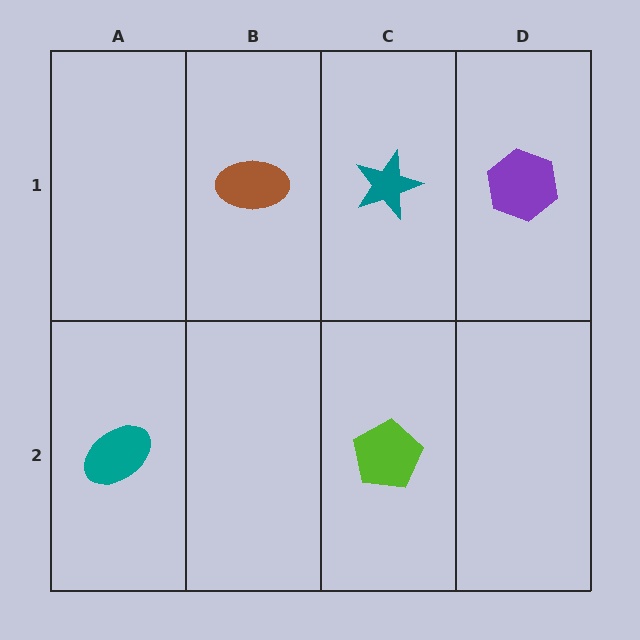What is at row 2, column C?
A lime pentagon.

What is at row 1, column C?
A teal star.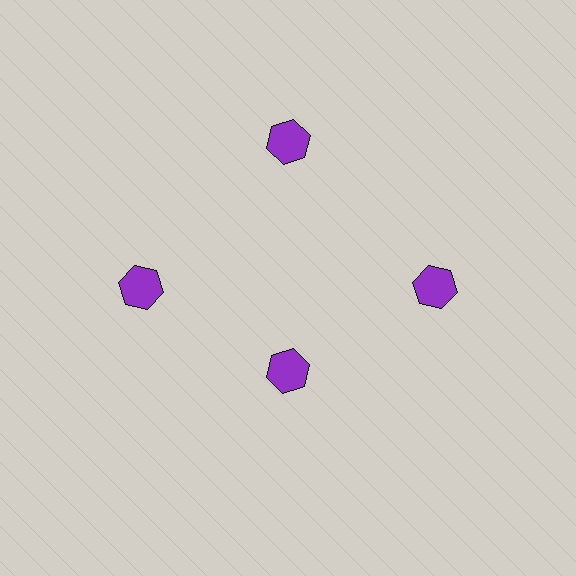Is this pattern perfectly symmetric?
No. The 4 purple hexagons are arranged in a ring, but one element near the 6 o'clock position is pulled inward toward the center, breaking the 4-fold rotational symmetry.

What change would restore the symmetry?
The symmetry would be restored by moving it outward, back onto the ring so that all 4 hexagons sit at equal angles and equal distance from the center.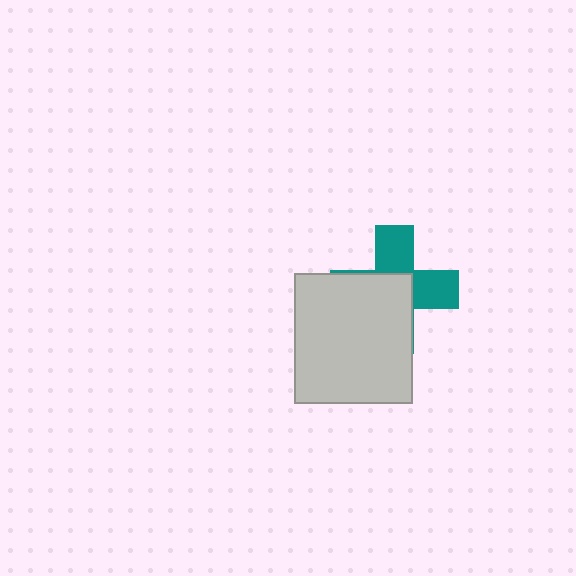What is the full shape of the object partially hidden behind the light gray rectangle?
The partially hidden object is a teal cross.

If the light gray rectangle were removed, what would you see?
You would see the complete teal cross.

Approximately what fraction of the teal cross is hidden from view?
Roughly 55% of the teal cross is hidden behind the light gray rectangle.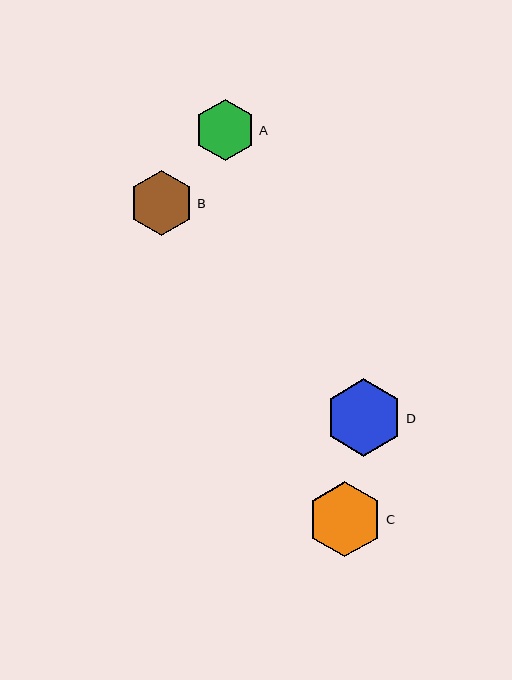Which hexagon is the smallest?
Hexagon A is the smallest with a size of approximately 61 pixels.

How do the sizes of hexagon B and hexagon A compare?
Hexagon B and hexagon A are approximately the same size.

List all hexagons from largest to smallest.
From largest to smallest: D, C, B, A.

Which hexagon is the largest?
Hexagon D is the largest with a size of approximately 78 pixels.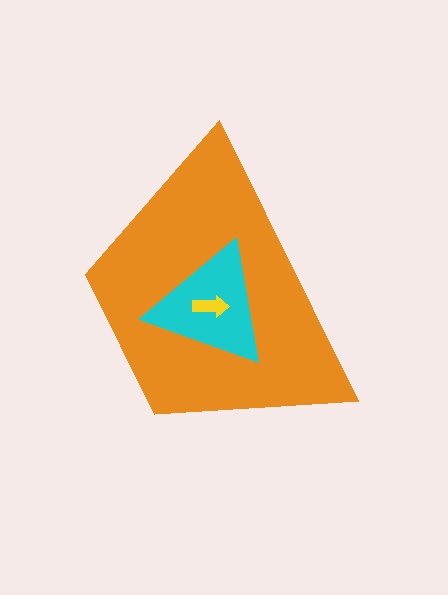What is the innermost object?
The yellow arrow.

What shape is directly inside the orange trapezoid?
The cyan triangle.